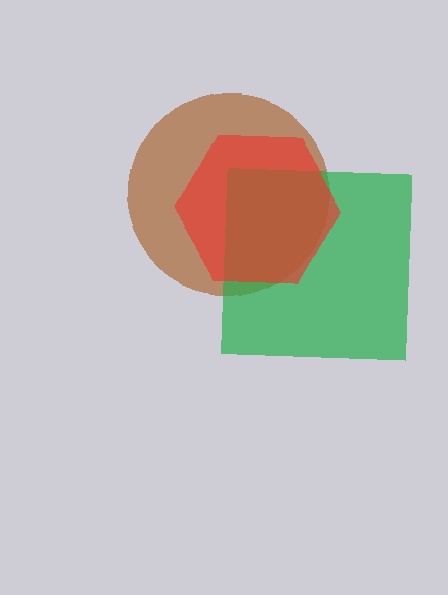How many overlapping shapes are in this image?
There are 3 overlapping shapes in the image.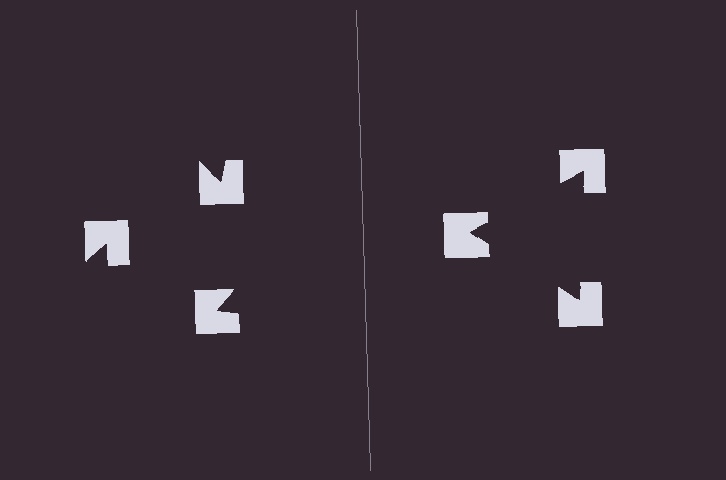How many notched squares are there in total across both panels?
6 — 3 on each side.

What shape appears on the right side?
An illusory triangle.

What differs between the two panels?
The notched squares are positioned identically on both sides; only the wedge orientations differ. On the right they align to a triangle; on the left they are misaligned.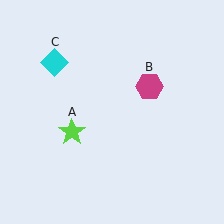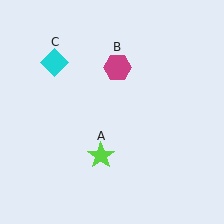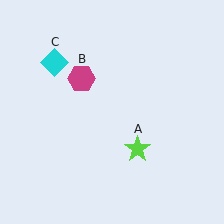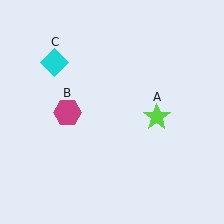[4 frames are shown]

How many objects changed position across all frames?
2 objects changed position: lime star (object A), magenta hexagon (object B).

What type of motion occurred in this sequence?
The lime star (object A), magenta hexagon (object B) rotated counterclockwise around the center of the scene.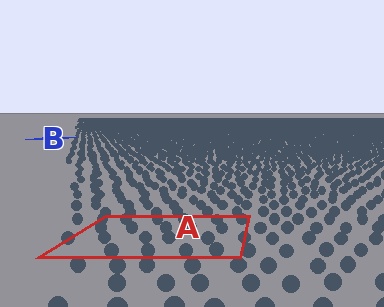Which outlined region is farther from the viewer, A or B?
Region B is farther from the viewer — the texture elements inside it appear smaller and more densely packed.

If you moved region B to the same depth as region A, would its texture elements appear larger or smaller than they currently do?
They would appear larger. At a closer depth, the same texture elements are projected at a bigger on-screen size.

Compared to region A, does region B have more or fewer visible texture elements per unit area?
Region B has more texture elements per unit area — they are packed more densely because it is farther away.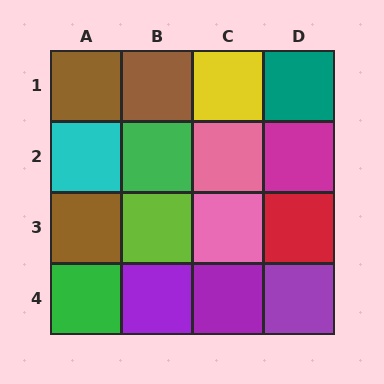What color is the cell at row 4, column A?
Green.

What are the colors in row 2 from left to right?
Cyan, green, pink, magenta.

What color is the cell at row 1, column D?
Teal.